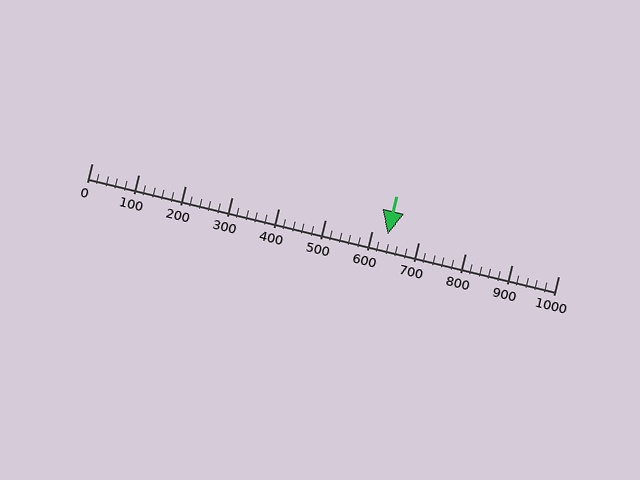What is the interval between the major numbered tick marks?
The major tick marks are spaced 100 units apart.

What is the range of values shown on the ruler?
The ruler shows values from 0 to 1000.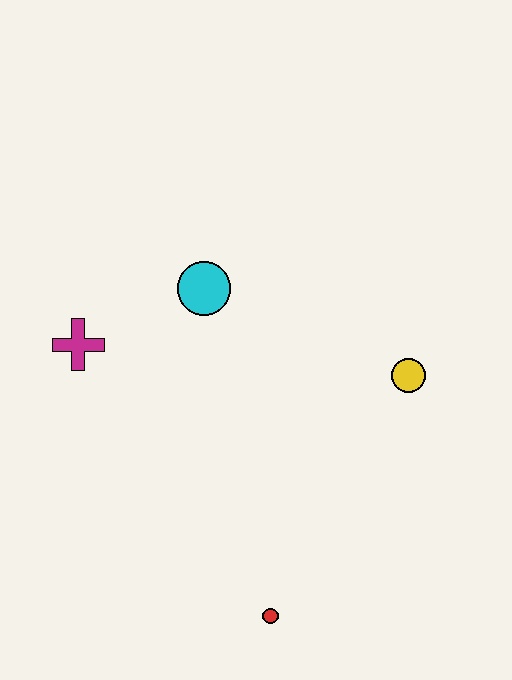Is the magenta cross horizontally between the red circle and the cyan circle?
No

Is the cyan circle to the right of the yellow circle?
No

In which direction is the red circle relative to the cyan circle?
The red circle is below the cyan circle.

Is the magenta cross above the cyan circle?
No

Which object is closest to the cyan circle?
The magenta cross is closest to the cyan circle.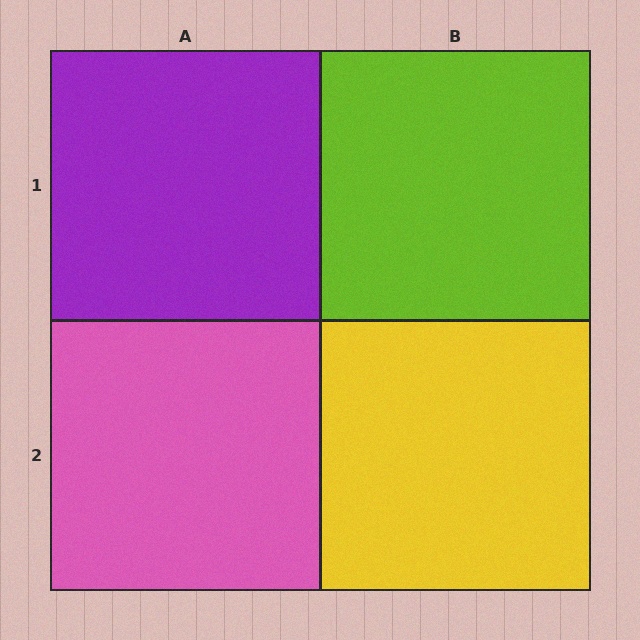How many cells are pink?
1 cell is pink.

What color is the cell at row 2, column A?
Pink.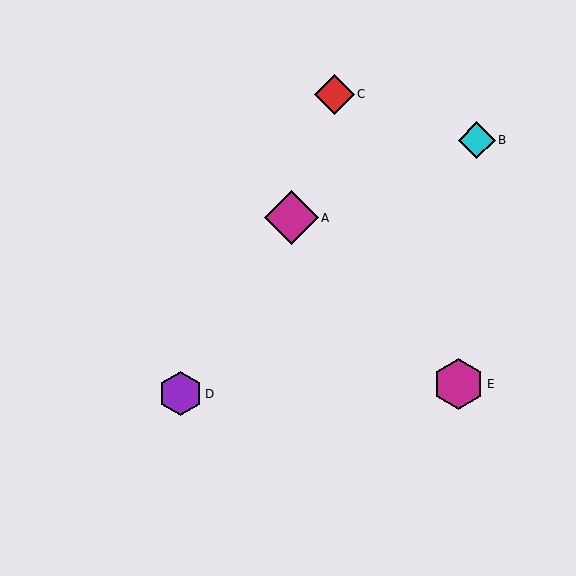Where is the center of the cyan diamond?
The center of the cyan diamond is at (477, 140).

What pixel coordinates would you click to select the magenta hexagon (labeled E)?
Click at (458, 384) to select the magenta hexagon E.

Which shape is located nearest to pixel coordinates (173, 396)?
The purple hexagon (labeled D) at (180, 394) is nearest to that location.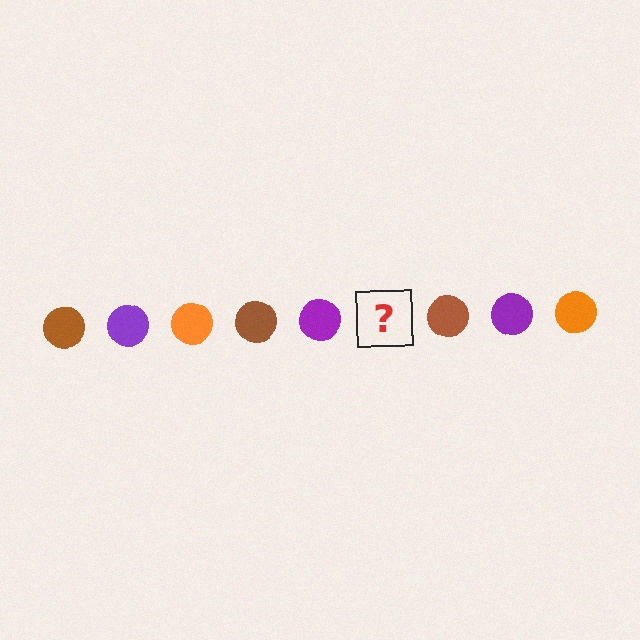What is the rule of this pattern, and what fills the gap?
The rule is that the pattern cycles through brown, purple, orange circles. The gap should be filled with an orange circle.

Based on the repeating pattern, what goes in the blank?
The blank should be an orange circle.